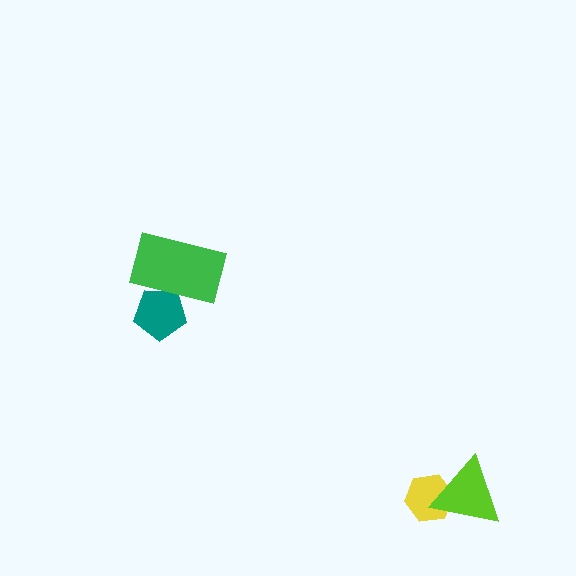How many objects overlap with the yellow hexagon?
1 object overlaps with the yellow hexagon.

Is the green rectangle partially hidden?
No, no other shape covers it.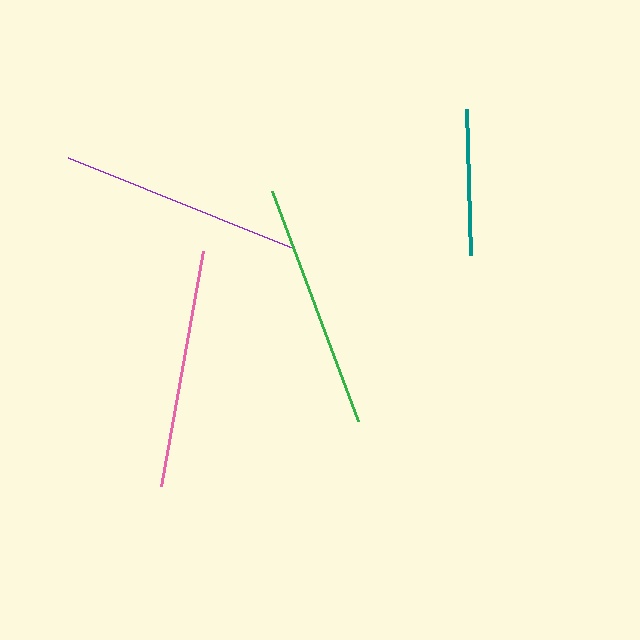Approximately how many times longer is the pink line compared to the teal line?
The pink line is approximately 1.6 times the length of the teal line.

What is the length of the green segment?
The green segment is approximately 245 pixels long.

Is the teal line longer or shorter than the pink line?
The pink line is longer than the teal line.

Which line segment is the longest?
The green line is the longest at approximately 245 pixels.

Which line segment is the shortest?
The teal line is the shortest at approximately 146 pixels.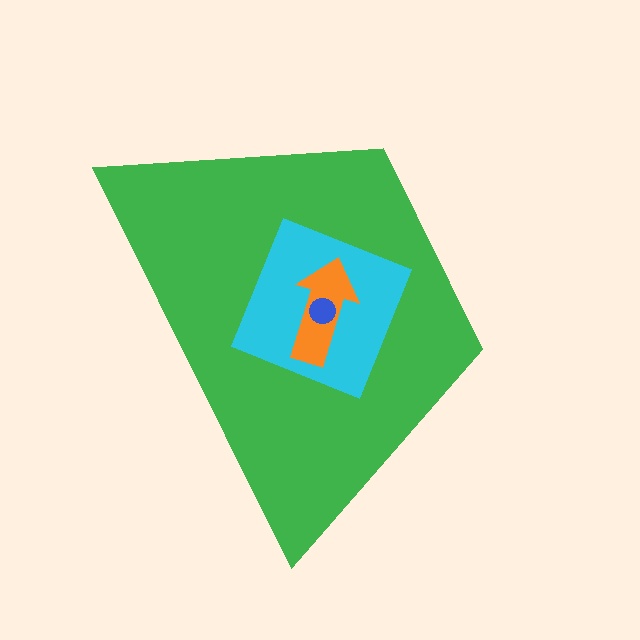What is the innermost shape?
The blue circle.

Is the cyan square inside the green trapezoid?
Yes.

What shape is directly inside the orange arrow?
The blue circle.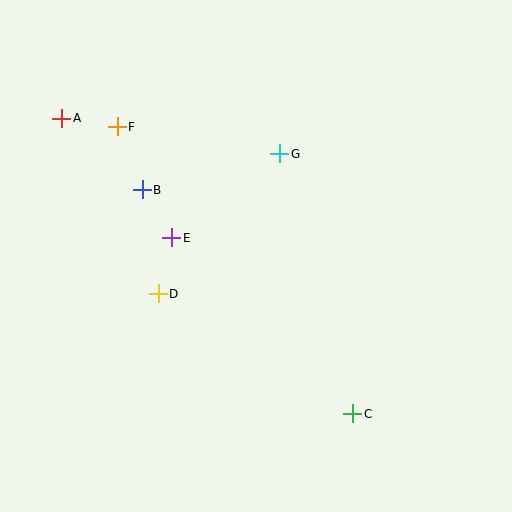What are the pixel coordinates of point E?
Point E is at (172, 238).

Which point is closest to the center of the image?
Point E at (172, 238) is closest to the center.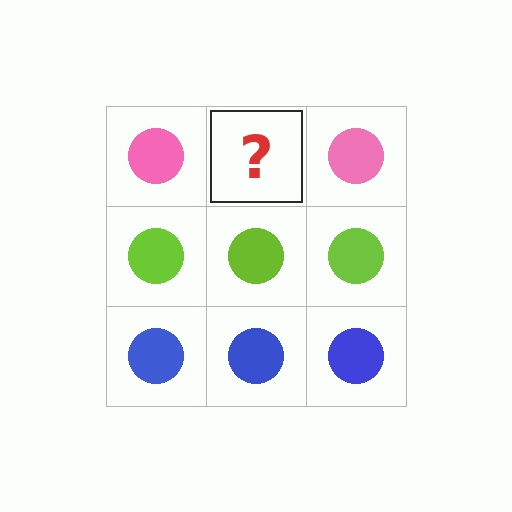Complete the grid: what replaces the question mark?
The question mark should be replaced with a pink circle.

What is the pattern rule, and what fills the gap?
The rule is that each row has a consistent color. The gap should be filled with a pink circle.